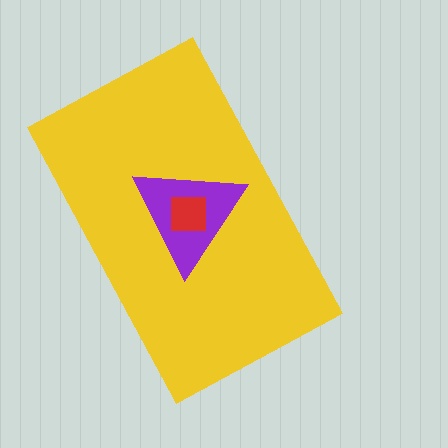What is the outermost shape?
The yellow rectangle.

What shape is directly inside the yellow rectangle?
The purple triangle.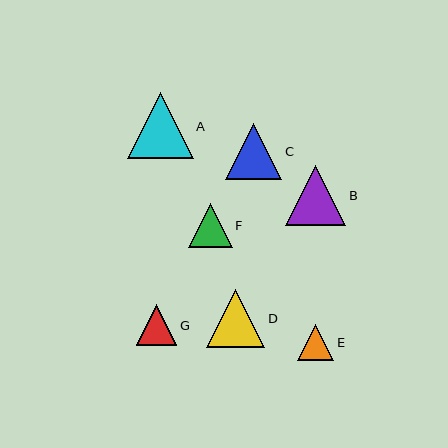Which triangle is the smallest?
Triangle E is the smallest with a size of approximately 36 pixels.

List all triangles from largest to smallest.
From largest to smallest: A, B, D, C, F, G, E.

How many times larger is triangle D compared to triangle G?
Triangle D is approximately 1.4 times the size of triangle G.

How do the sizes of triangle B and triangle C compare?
Triangle B and triangle C are approximately the same size.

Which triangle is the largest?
Triangle A is the largest with a size of approximately 66 pixels.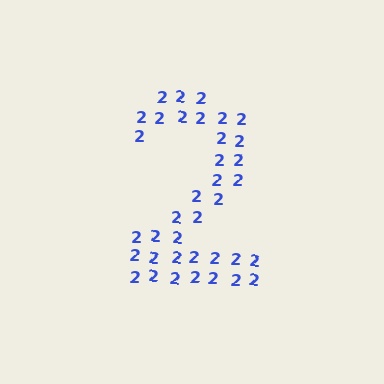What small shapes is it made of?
It is made of small digit 2's.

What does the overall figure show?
The overall figure shows the digit 2.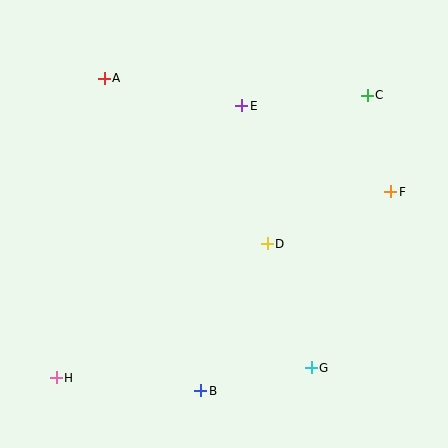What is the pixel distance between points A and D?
The distance between A and D is 232 pixels.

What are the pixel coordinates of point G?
Point G is at (311, 368).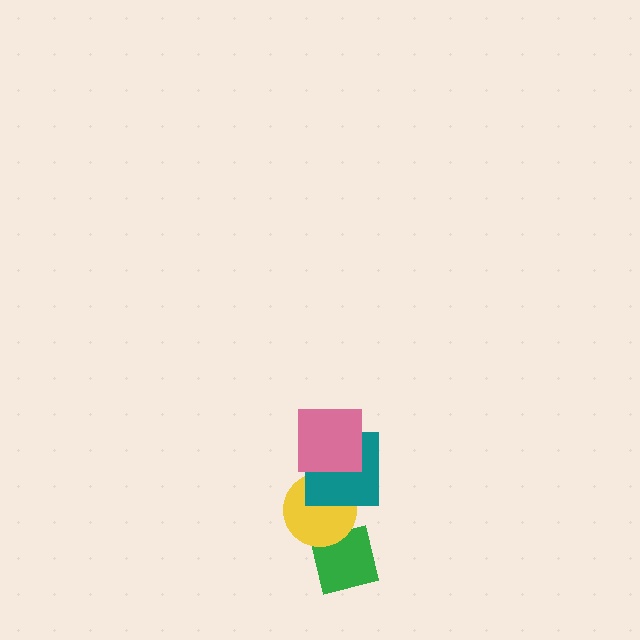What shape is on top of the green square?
The yellow circle is on top of the green square.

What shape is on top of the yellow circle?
The teal square is on top of the yellow circle.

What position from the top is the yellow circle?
The yellow circle is 3rd from the top.